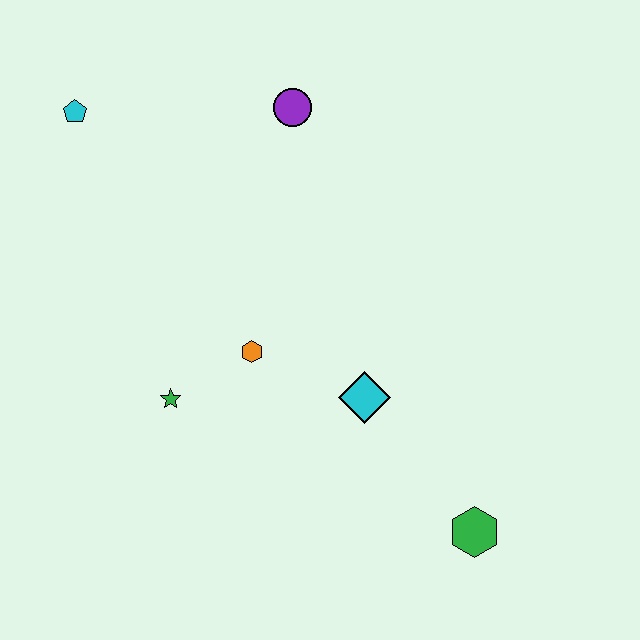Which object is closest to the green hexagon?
The cyan diamond is closest to the green hexagon.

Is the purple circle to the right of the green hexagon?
No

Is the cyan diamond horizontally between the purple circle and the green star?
No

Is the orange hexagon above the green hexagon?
Yes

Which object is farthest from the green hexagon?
The cyan pentagon is farthest from the green hexagon.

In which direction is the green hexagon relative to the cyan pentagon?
The green hexagon is below the cyan pentagon.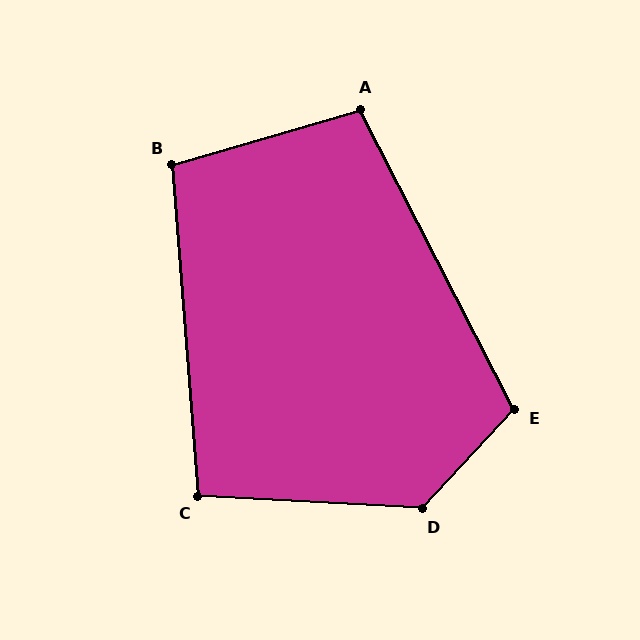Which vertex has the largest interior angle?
D, at approximately 130 degrees.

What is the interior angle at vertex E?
Approximately 110 degrees (obtuse).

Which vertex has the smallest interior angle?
C, at approximately 98 degrees.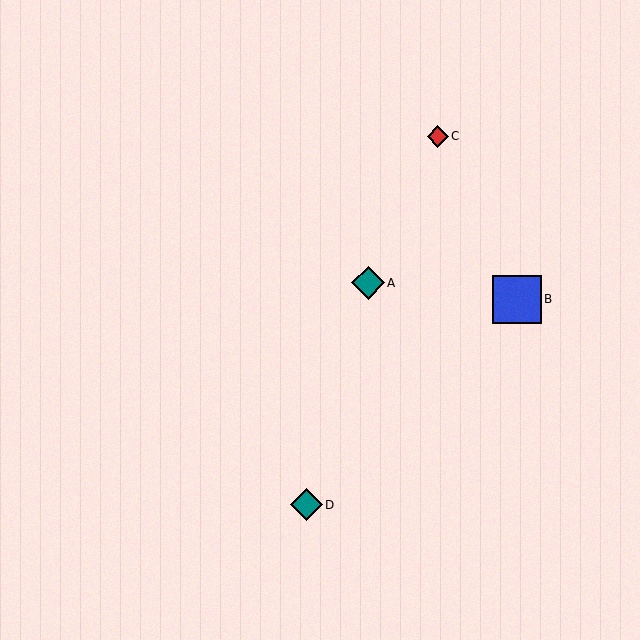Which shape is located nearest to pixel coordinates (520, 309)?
The blue square (labeled B) at (517, 299) is nearest to that location.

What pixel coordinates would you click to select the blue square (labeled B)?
Click at (517, 299) to select the blue square B.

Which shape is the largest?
The blue square (labeled B) is the largest.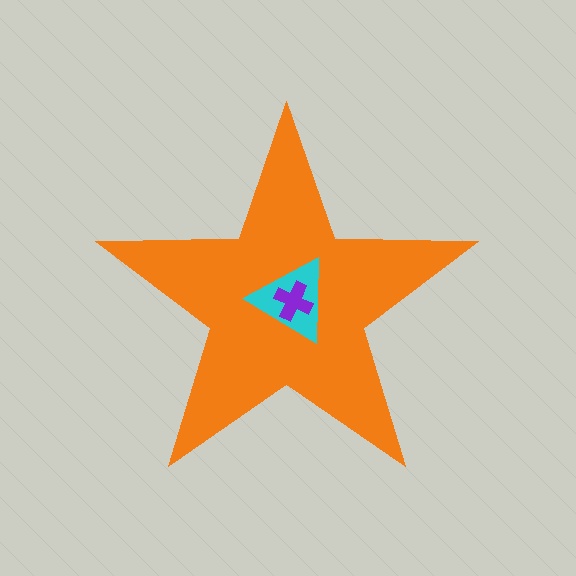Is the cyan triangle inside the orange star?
Yes.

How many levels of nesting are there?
3.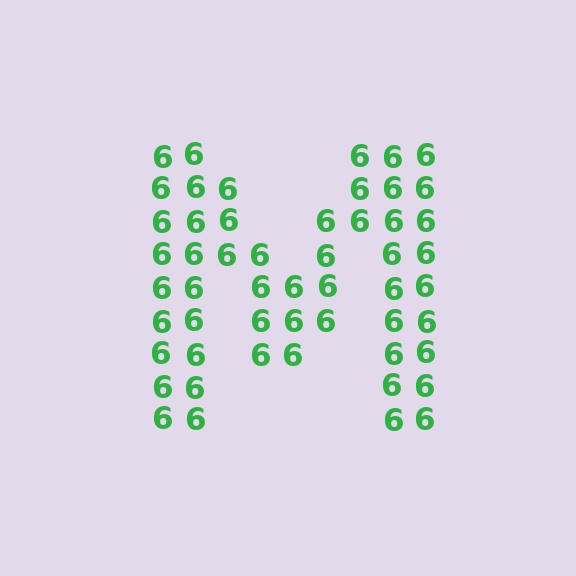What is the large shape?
The large shape is the letter M.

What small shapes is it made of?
It is made of small digit 6's.